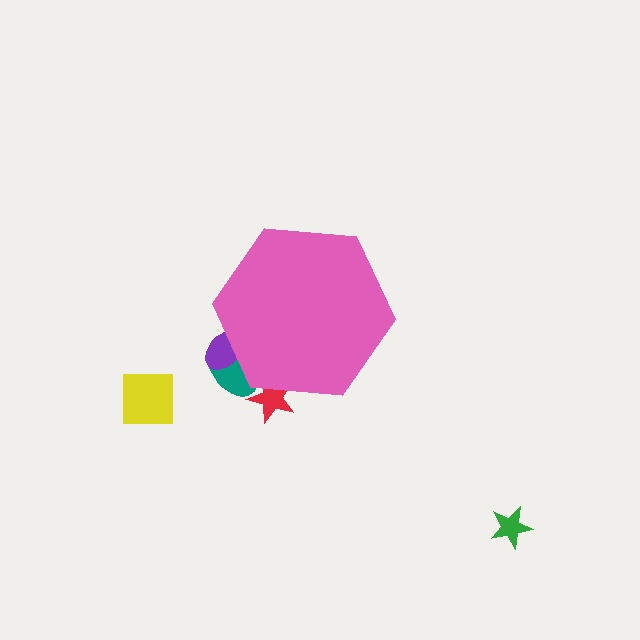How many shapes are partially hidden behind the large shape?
3 shapes are partially hidden.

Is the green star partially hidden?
No, the green star is fully visible.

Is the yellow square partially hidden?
No, the yellow square is fully visible.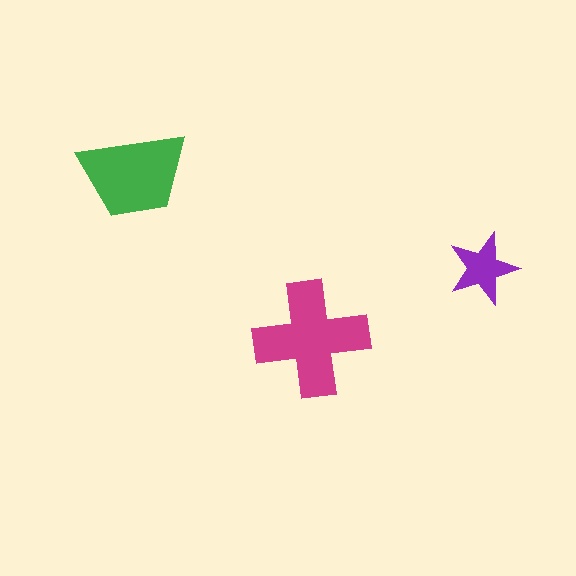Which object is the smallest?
The purple star.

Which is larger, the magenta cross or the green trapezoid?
The magenta cross.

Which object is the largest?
The magenta cross.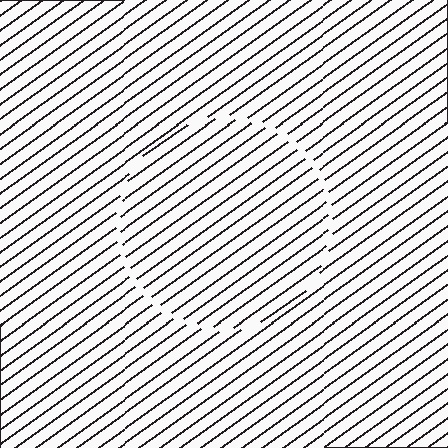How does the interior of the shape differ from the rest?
The interior of the shape contains the same grating, shifted by half a period — the contour is defined by the phase discontinuity where line-ends from the inner and outer gratings abut.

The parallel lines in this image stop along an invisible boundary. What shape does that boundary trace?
An illusory circle. The interior of the shape contains the same grating, shifted by half a period — the contour is defined by the phase discontinuity where line-ends from the inner and outer gratings abut.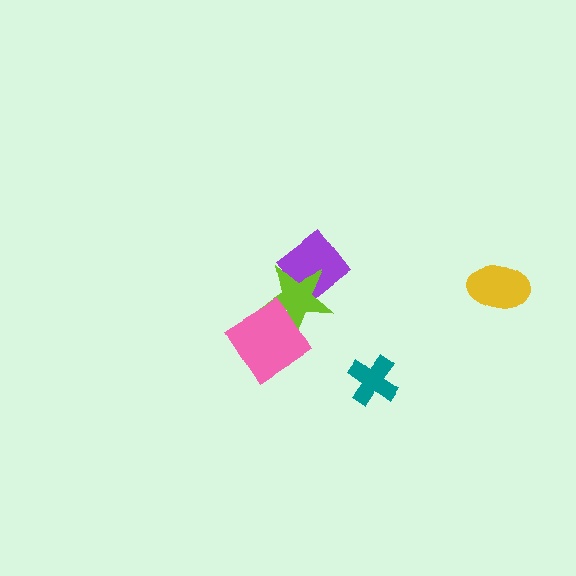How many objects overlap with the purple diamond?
1 object overlaps with the purple diamond.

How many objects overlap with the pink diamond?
1 object overlaps with the pink diamond.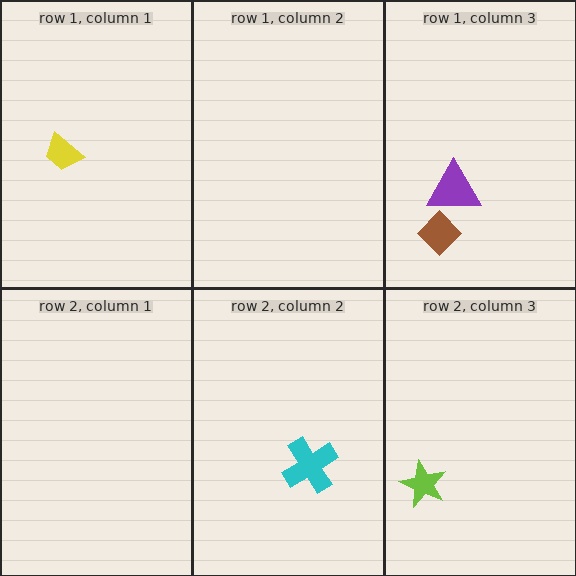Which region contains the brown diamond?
The row 1, column 3 region.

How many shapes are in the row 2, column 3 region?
1.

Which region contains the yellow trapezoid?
The row 1, column 1 region.